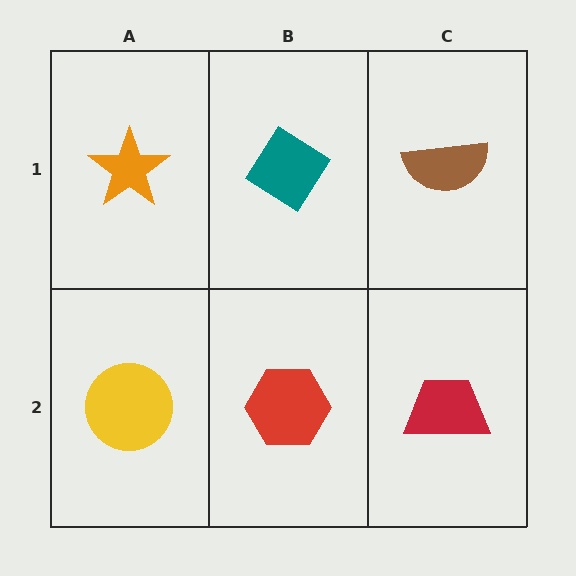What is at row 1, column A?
An orange star.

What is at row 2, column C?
A red trapezoid.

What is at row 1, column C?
A brown semicircle.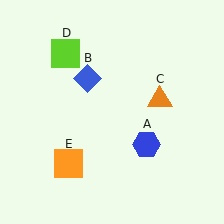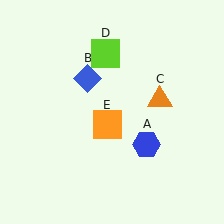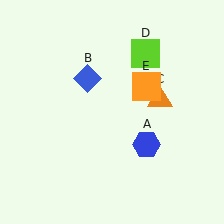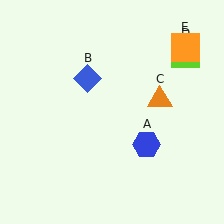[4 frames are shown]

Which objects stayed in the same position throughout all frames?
Blue hexagon (object A) and blue diamond (object B) and orange triangle (object C) remained stationary.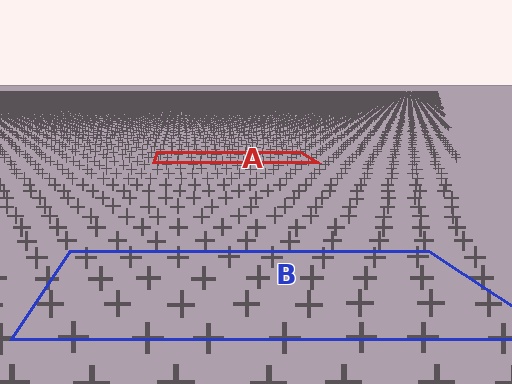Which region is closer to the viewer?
Region B is closer. The texture elements there are larger and more spread out.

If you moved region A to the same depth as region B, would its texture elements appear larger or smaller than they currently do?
They would appear larger. At a closer depth, the same texture elements are projected at a bigger on-screen size.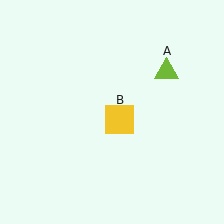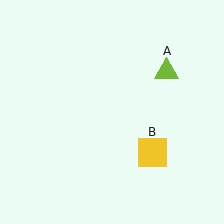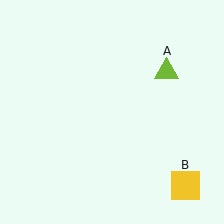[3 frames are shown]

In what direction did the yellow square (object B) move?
The yellow square (object B) moved down and to the right.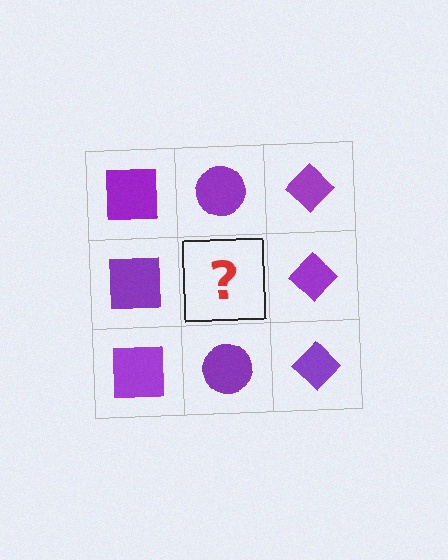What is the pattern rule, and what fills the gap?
The rule is that each column has a consistent shape. The gap should be filled with a purple circle.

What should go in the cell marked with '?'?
The missing cell should contain a purple circle.